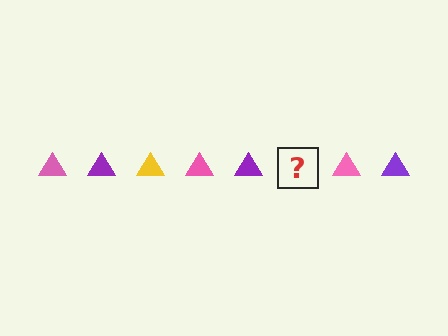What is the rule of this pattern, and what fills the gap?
The rule is that the pattern cycles through pink, purple, yellow triangles. The gap should be filled with a yellow triangle.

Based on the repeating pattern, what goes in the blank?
The blank should be a yellow triangle.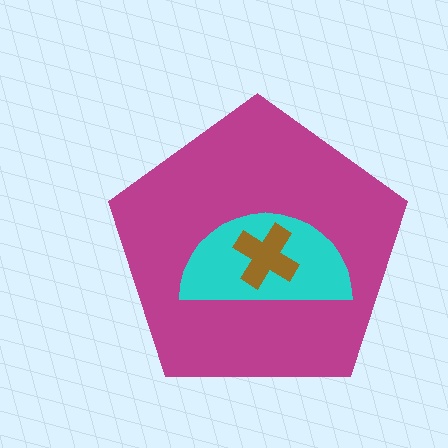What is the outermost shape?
The magenta pentagon.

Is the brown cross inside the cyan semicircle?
Yes.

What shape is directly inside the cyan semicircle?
The brown cross.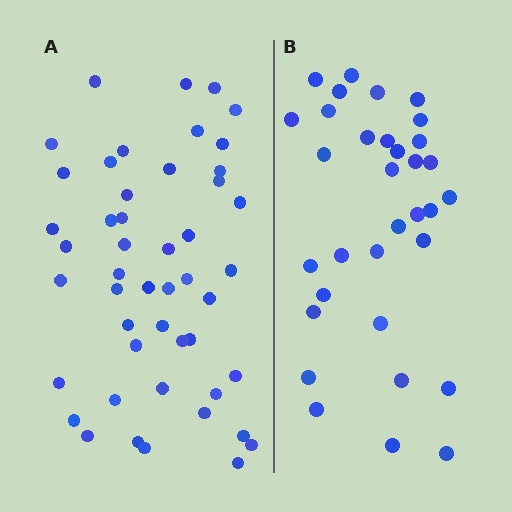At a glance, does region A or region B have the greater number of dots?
Region A (the left region) has more dots.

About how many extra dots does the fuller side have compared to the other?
Region A has approximately 15 more dots than region B.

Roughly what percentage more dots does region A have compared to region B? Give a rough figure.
About 45% more.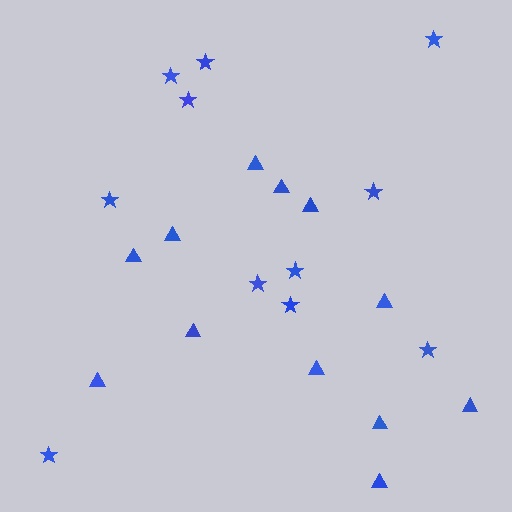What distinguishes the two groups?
There are 2 groups: one group of stars (11) and one group of triangles (12).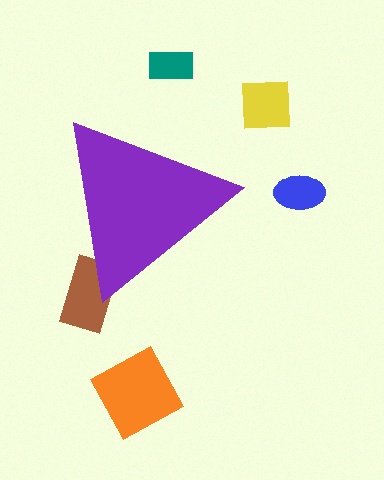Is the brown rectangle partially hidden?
Yes, the brown rectangle is partially hidden behind the purple triangle.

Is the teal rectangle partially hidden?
No, the teal rectangle is fully visible.